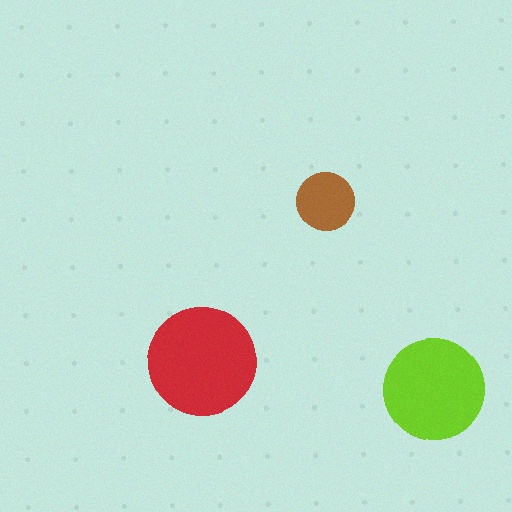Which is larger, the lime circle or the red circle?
The red one.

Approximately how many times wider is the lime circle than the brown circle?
About 1.5 times wider.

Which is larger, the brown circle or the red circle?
The red one.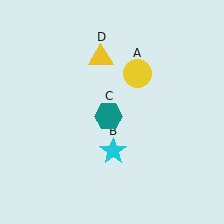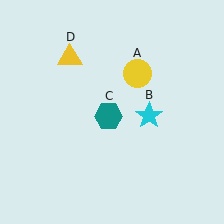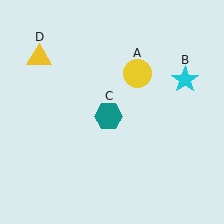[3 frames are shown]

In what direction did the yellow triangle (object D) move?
The yellow triangle (object D) moved left.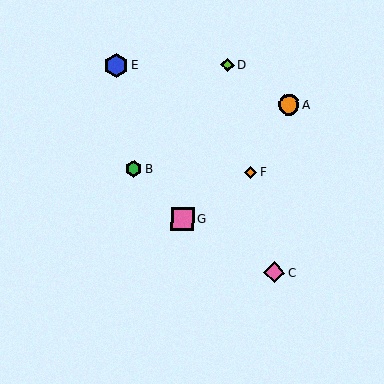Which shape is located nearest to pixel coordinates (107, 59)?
The blue hexagon (labeled E) at (116, 65) is nearest to that location.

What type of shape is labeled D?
Shape D is a lime diamond.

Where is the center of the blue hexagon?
The center of the blue hexagon is at (116, 65).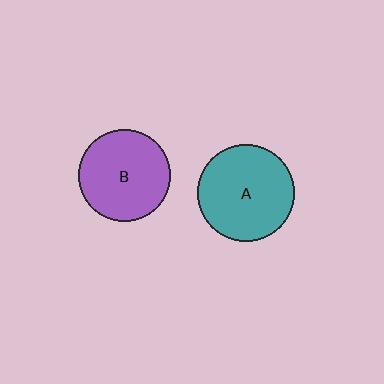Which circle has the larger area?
Circle A (teal).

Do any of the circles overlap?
No, none of the circles overlap.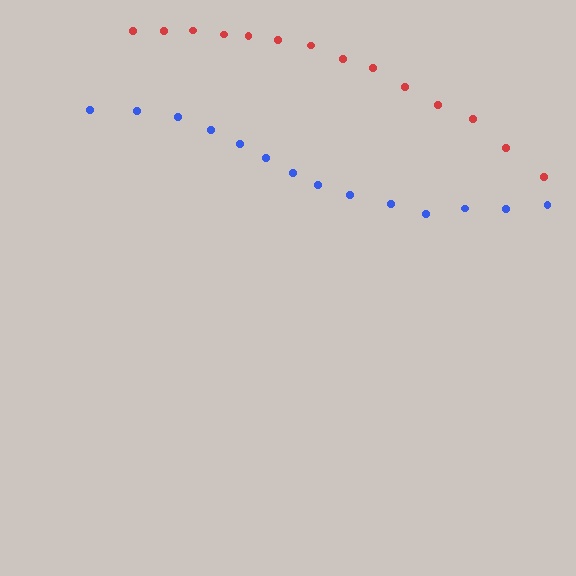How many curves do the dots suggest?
There are 2 distinct paths.